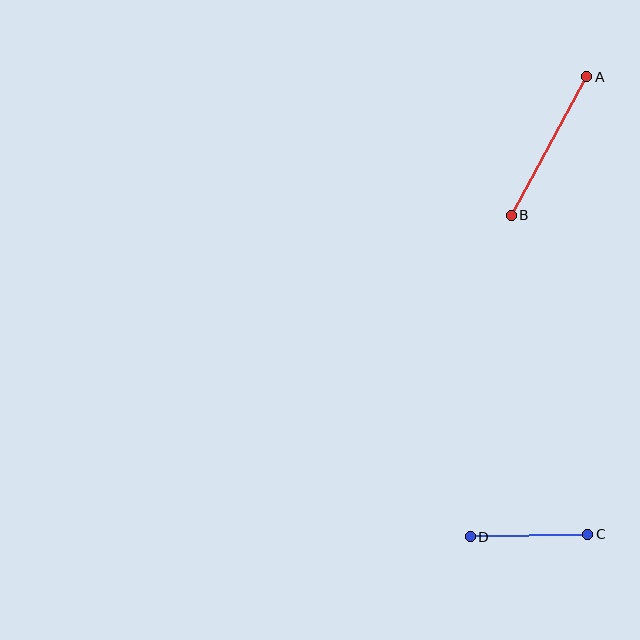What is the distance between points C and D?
The distance is approximately 117 pixels.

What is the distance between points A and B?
The distance is approximately 158 pixels.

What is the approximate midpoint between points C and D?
The midpoint is at approximately (529, 536) pixels.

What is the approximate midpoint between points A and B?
The midpoint is at approximately (549, 146) pixels.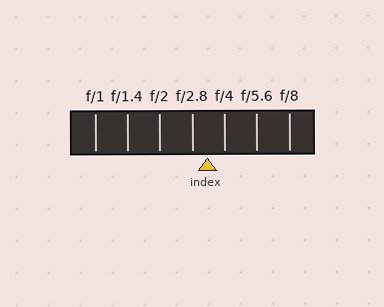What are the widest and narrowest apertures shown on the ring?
The widest aperture shown is f/1 and the narrowest is f/8.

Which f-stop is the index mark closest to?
The index mark is closest to f/2.8.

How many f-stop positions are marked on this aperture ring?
There are 7 f-stop positions marked.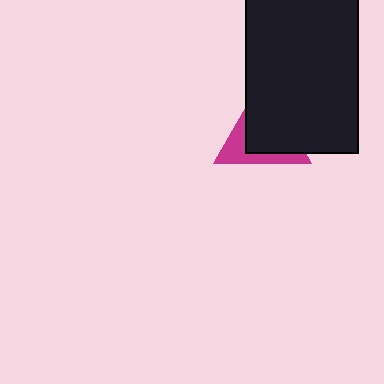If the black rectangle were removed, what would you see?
You would see the complete magenta triangle.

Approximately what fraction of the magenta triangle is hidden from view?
Roughly 63% of the magenta triangle is hidden behind the black rectangle.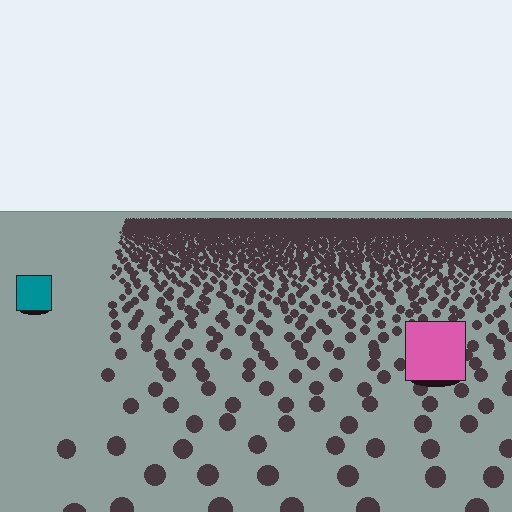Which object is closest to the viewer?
The pink square is closest. The texture marks near it are larger and more spread out.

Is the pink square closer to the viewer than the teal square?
Yes. The pink square is closer — you can tell from the texture gradient: the ground texture is coarser near it.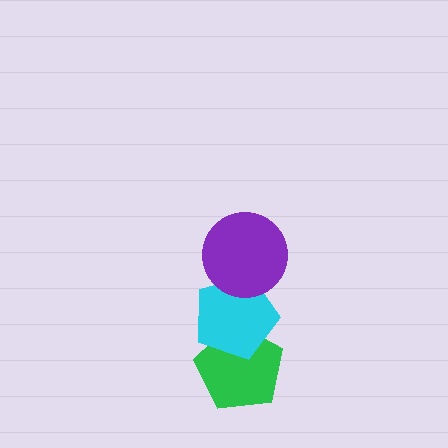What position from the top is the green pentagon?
The green pentagon is 3rd from the top.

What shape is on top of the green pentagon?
The cyan pentagon is on top of the green pentagon.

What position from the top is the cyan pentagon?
The cyan pentagon is 2nd from the top.